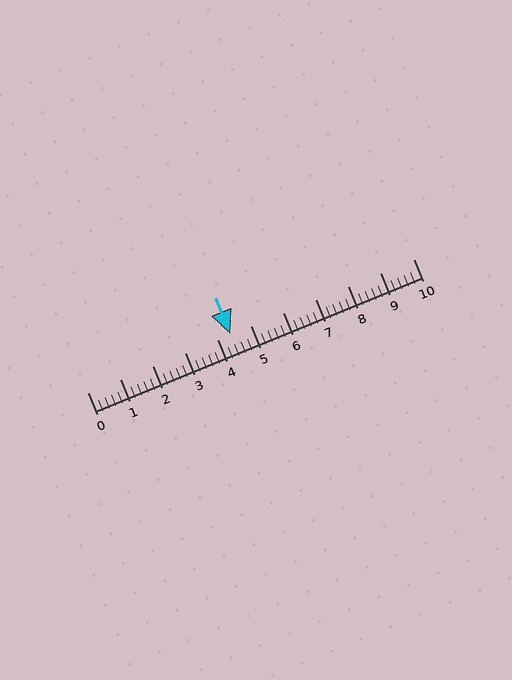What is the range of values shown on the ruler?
The ruler shows values from 0 to 10.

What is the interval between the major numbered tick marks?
The major tick marks are spaced 1 units apart.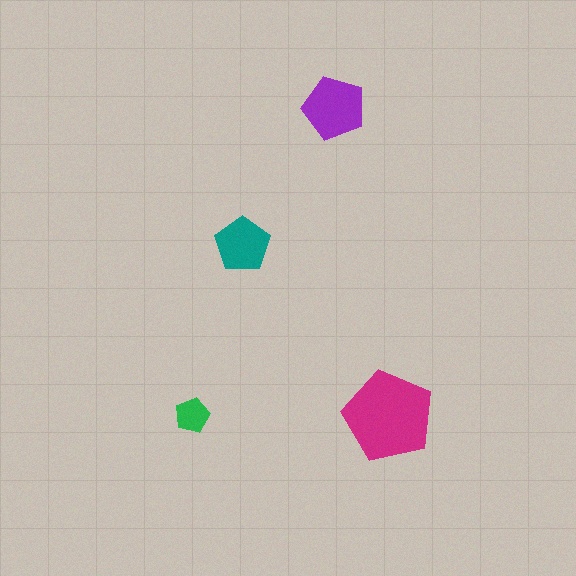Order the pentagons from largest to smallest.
the magenta one, the purple one, the teal one, the green one.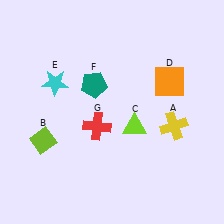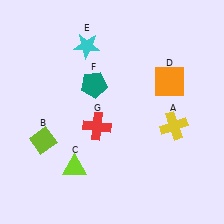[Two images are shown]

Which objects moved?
The objects that moved are: the lime triangle (C), the cyan star (E).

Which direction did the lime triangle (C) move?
The lime triangle (C) moved left.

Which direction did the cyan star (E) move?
The cyan star (E) moved up.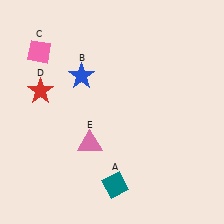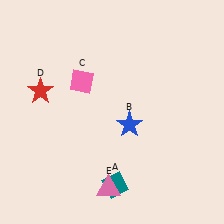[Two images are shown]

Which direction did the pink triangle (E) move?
The pink triangle (E) moved down.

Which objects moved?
The objects that moved are: the blue star (B), the pink diamond (C), the pink triangle (E).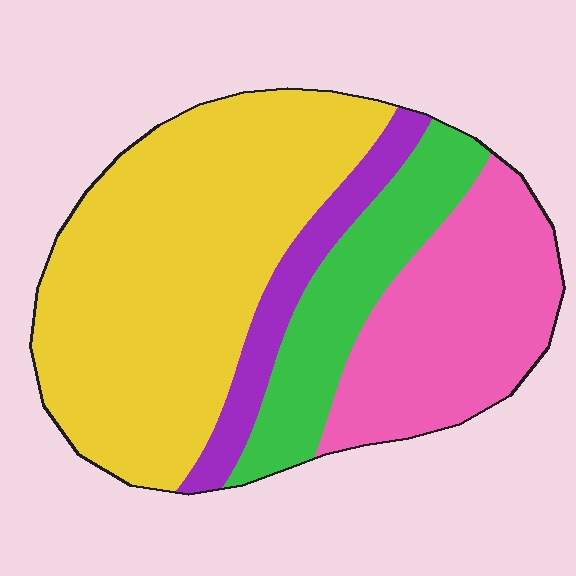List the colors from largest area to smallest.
From largest to smallest: yellow, pink, green, purple.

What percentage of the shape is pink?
Pink covers around 25% of the shape.